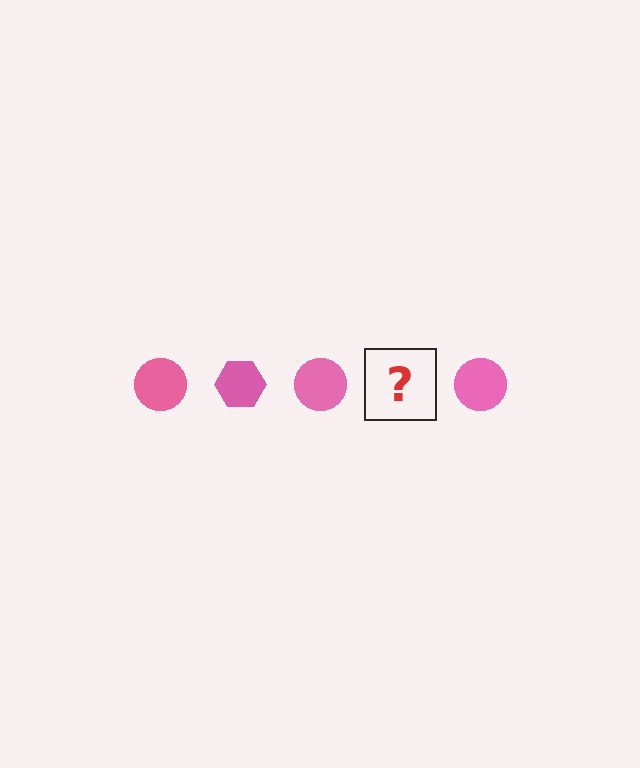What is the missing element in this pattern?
The missing element is a pink hexagon.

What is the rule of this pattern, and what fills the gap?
The rule is that the pattern cycles through circle, hexagon shapes in pink. The gap should be filled with a pink hexagon.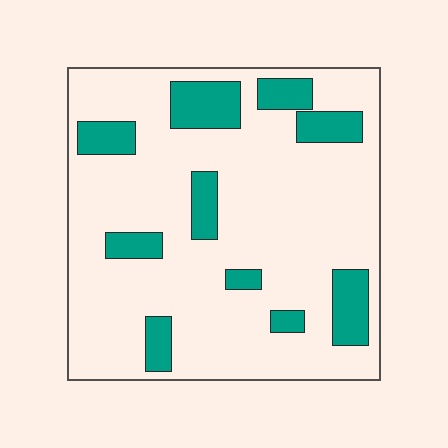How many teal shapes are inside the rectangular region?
10.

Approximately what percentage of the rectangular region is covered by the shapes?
Approximately 20%.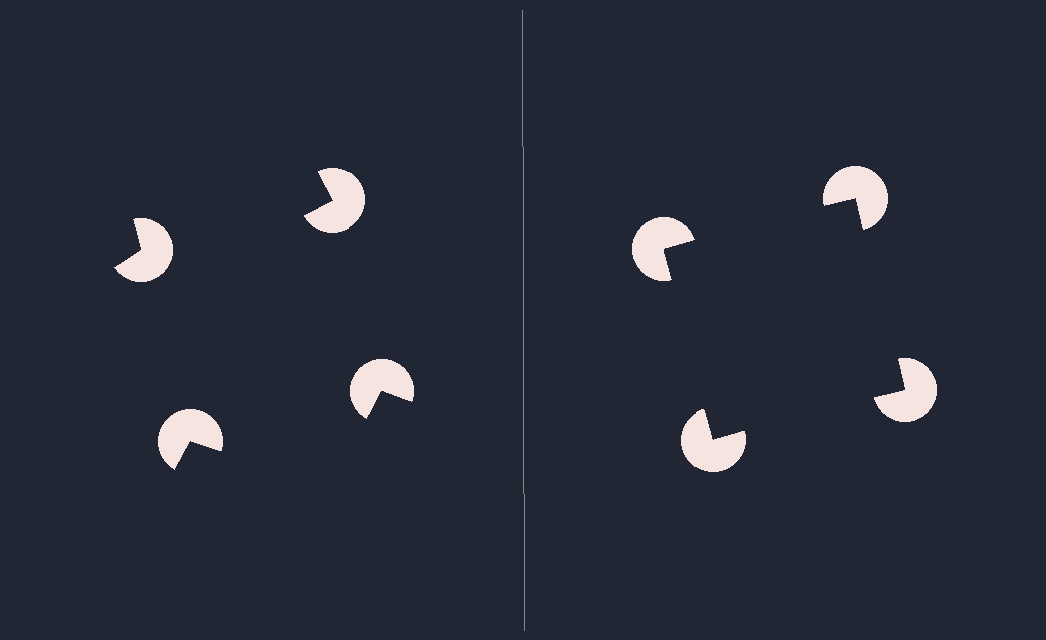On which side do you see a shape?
An illusory square appears on the right side. On the left side the wedge cuts are rotated, so no coherent shape forms.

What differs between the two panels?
The pac-man discs are positioned identically on both sides; only the wedge orientations differ. On the right they align to a square; on the left they are misaligned.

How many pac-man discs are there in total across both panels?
8 — 4 on each side.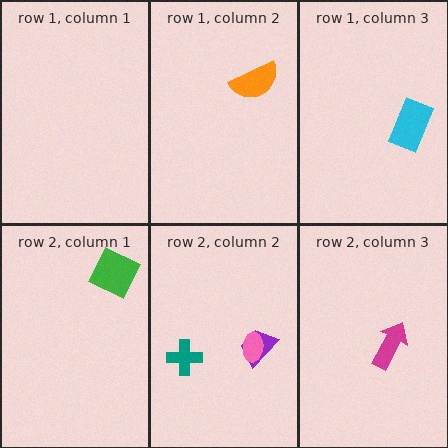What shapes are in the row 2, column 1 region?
The green square.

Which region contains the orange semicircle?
The row 1, column 2 region.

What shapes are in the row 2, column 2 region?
The purple trapezoid, the pink ellipse, the teal cross.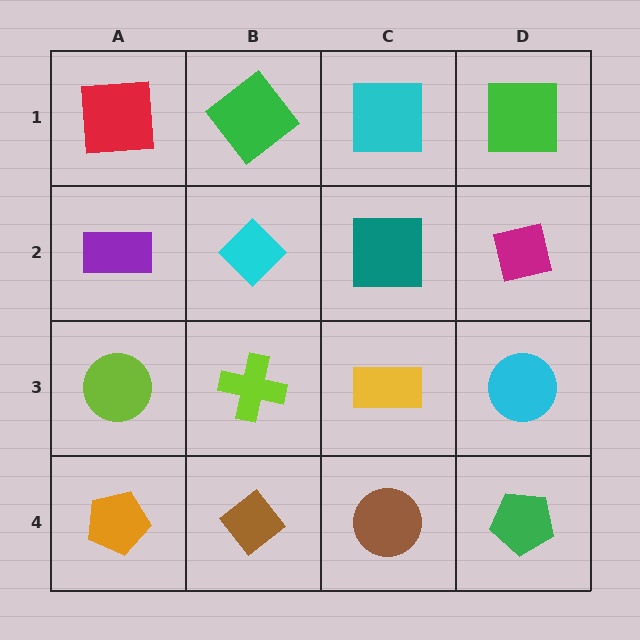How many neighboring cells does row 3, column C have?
4.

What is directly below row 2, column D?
A cyan circle.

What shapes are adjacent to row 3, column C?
A teal square (row 2, column C), a brown circle (row 4, column C), a lime cross (row 3, column B), a cyan circle (row 3, column D).